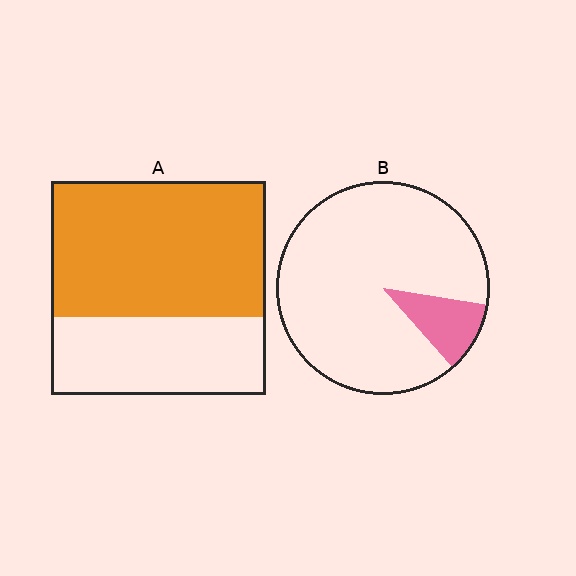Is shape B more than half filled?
No.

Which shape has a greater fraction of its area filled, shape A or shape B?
Shape A.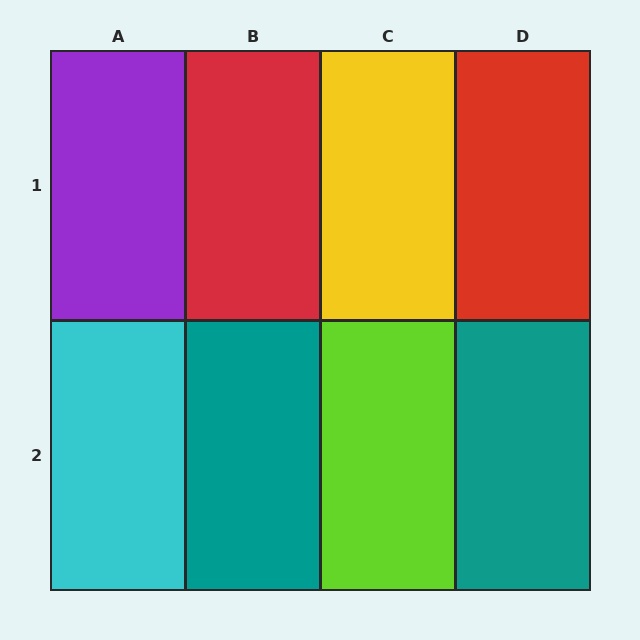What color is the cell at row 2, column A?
Cyan.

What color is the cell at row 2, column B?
Teal.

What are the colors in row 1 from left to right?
Purple, red, yellow, red.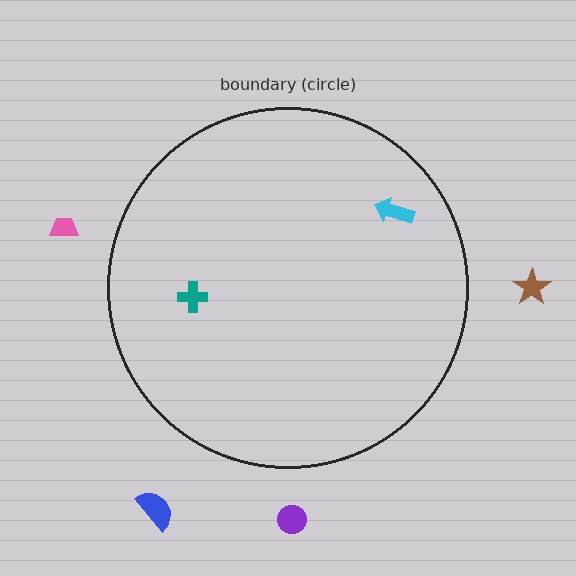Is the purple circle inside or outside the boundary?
Outside.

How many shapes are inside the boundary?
2 inside, 4 outside.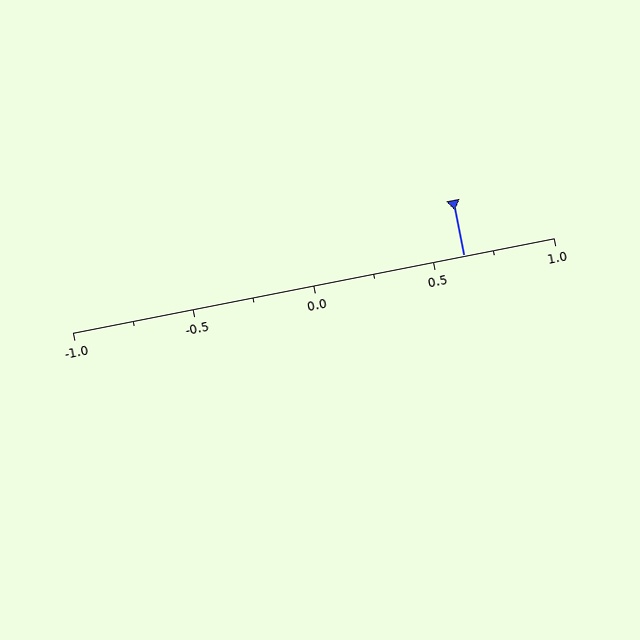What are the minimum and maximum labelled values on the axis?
The axis runs from -1.0 to 1.0.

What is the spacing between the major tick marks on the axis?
The major ticks are spaced 0.5 apart.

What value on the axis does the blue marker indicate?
The marker indicates approximately 0.62.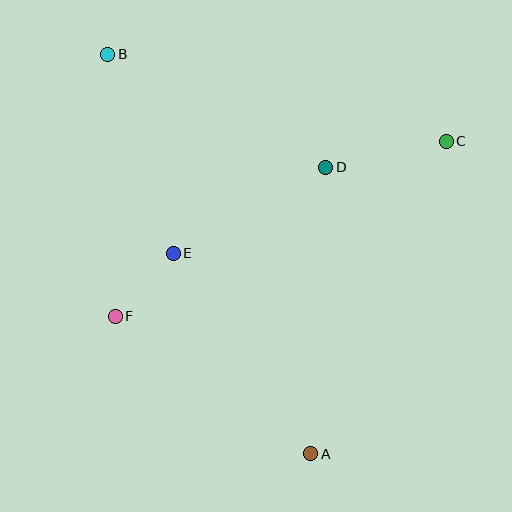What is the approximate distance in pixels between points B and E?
The distance between B and E is approximately 209 pixels.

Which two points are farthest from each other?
Points A and B are farthest from each other.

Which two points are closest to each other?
Points E and F are closest to each other.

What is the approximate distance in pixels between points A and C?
The distance between A and C is approximately 341 pixels.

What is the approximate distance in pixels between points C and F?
The distance between C and F is approximately 374 pixels.